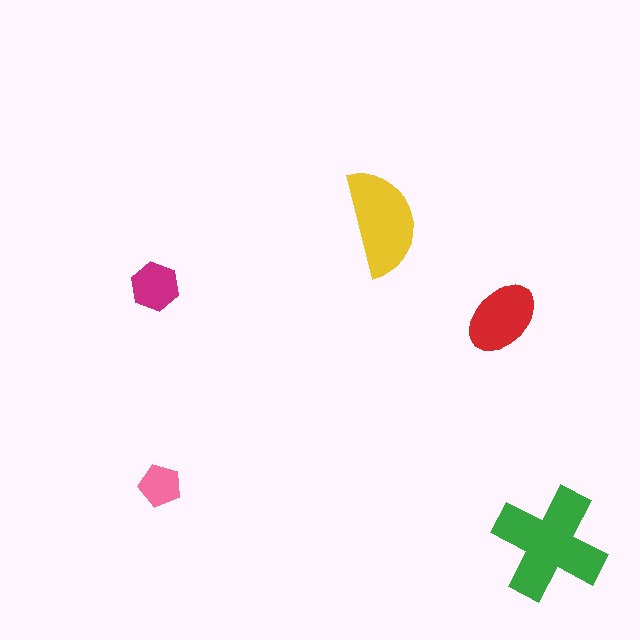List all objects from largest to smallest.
The green cross, the yellow semicircle, the red ellipse, the magenta hexagon, the pink pentagon.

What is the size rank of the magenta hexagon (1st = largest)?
4th.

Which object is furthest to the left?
The magenta hexagon is leftmost.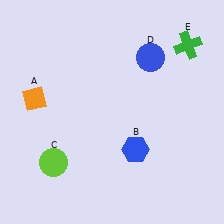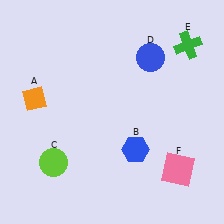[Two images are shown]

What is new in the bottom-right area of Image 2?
A pink square (F) was added in the bottom-right area of Image 2.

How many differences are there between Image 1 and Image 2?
There is 1 difference between the two images.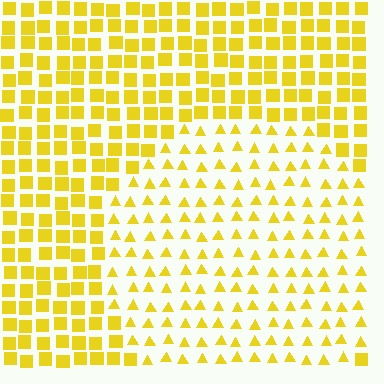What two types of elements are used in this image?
The image uses triangles inside the circle region and squares outside it.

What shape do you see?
I see a circle.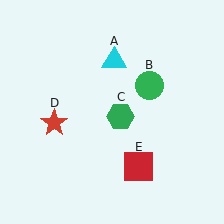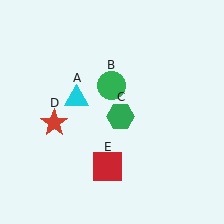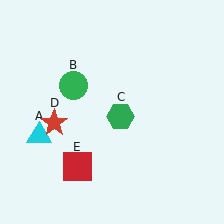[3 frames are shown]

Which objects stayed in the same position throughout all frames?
Green hexagon (object C) and red star (object D) remained stationary.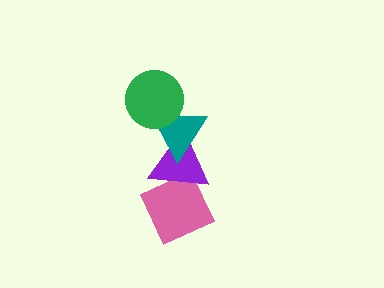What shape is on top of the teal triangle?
The green circle is on top of the teal triangle.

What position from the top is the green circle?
The green circle is 1st from the top.